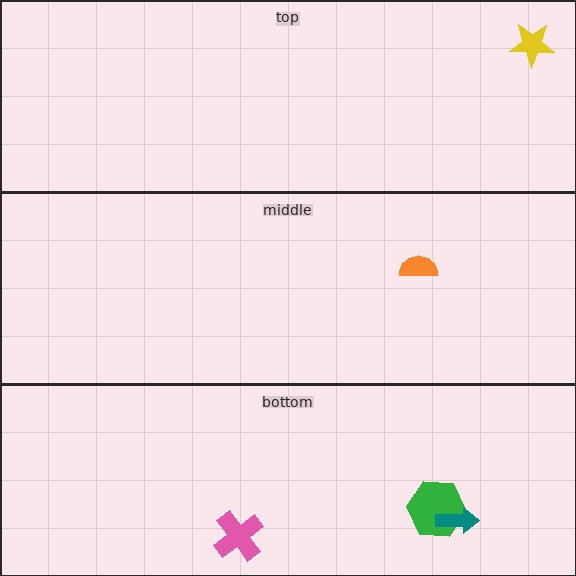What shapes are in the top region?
The yellow star.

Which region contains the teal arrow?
The bottom region.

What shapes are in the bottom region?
The green hexagon, the pink cross, the teal arrow.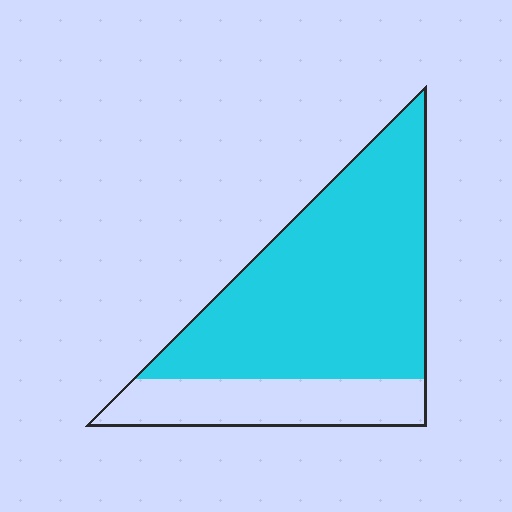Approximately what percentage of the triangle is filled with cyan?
Approximately 75%.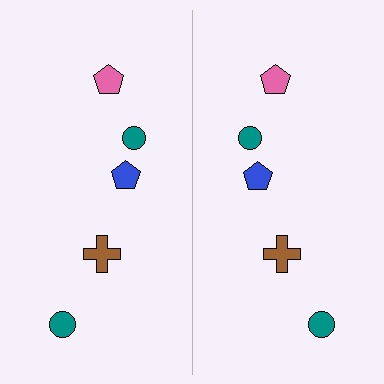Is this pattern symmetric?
Yes, this pattern has bilateral (reflection) symmetry.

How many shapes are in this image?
There are 10 shapes in this image.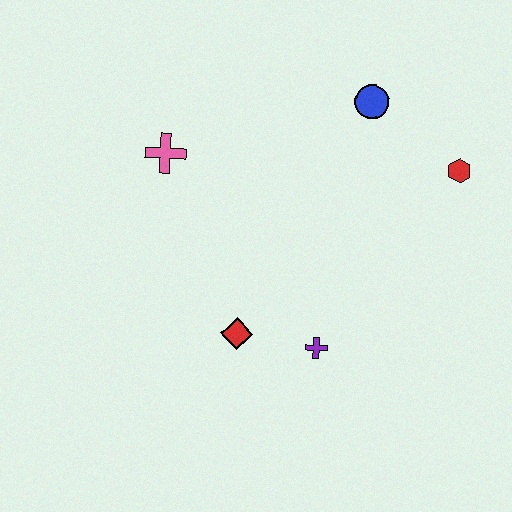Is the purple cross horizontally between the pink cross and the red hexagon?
Yes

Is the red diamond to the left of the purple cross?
Yes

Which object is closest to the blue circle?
The red hexagon is closest to the blue circle.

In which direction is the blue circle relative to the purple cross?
The blue circle is above the purple cross.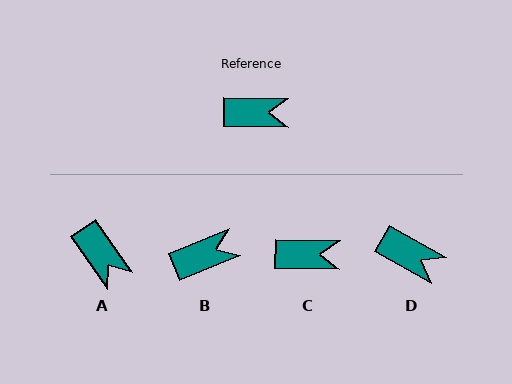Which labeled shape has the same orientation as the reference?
C.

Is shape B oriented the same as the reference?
No, it is off by about 23 degrees.